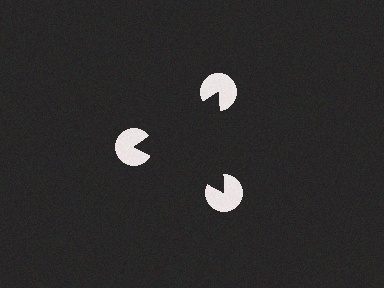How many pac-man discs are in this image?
There are 3 — one at each vertex of the illusory triangle.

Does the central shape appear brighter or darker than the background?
It typically appears slightly darker than the background, even though no actual brightness change is drawn.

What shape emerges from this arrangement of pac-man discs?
An illusory triangle — its edges are inferred from the aligned wedge cuts in the pac-man discs, not physically drawn.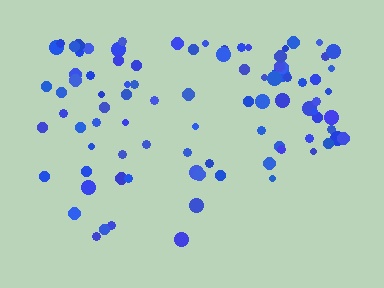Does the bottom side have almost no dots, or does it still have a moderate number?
Still a moderate number, just noticeably fewer than the top.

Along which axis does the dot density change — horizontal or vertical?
Vertical.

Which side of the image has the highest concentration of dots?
The top.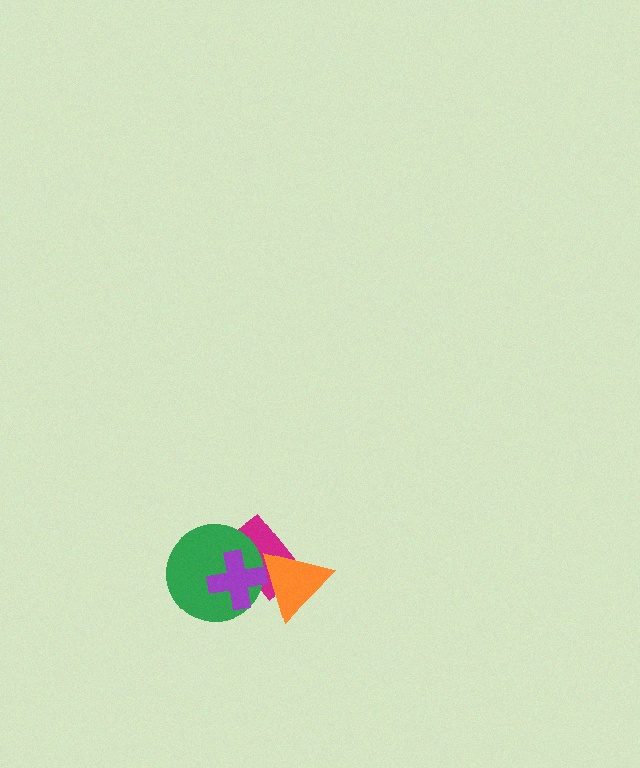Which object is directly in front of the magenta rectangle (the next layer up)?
The orange triangle is directly in front of the magenta rectangle.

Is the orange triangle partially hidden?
Yes, it is partially covered by another shape.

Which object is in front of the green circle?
The purple cross is in front of the green circle.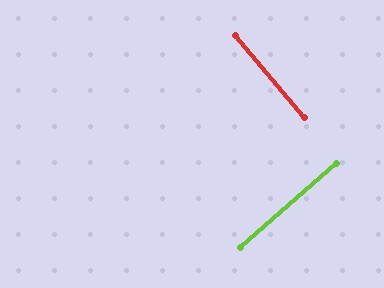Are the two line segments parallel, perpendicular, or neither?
Perpendicular — they meet at approximately 89°.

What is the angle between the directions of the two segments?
Approximately 89 degrees.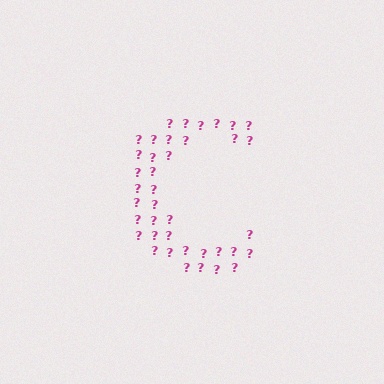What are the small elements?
The small elements are question marks.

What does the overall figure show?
The overall figure shows the letter C.